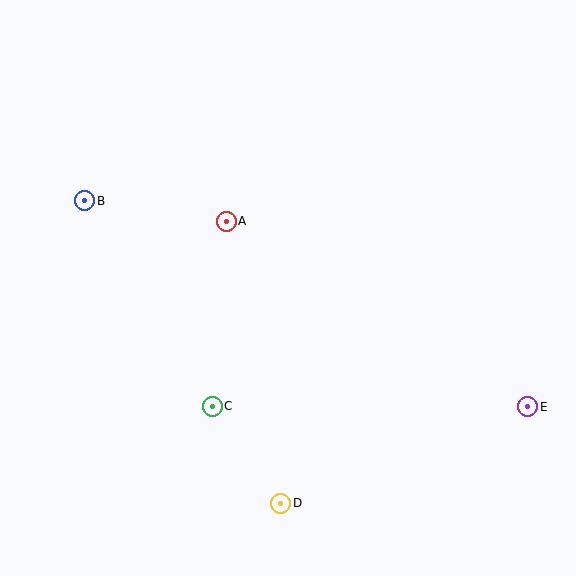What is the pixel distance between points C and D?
The distance between C and D is 119 pixels.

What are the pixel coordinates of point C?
Point C is at (212, 406).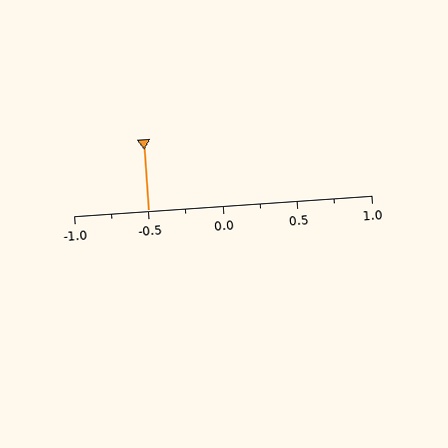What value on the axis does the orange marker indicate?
The marker indicates approximately -0.5.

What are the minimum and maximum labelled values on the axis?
The axis runs from -1.0 to 1.0.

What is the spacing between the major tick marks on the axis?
The major ticks are spaced 0.5 apart.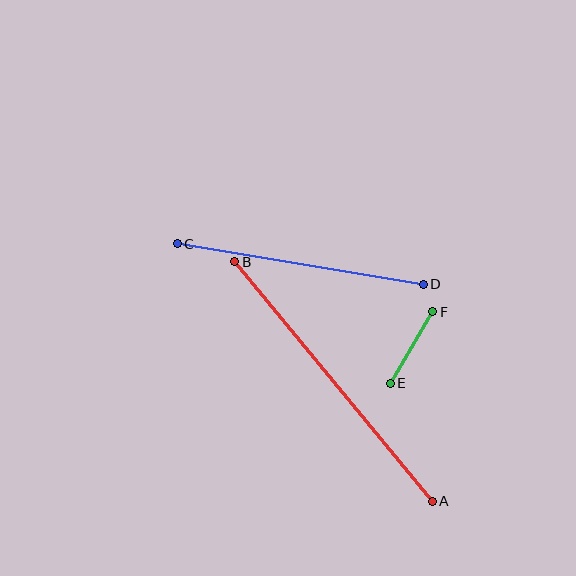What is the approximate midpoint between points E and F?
The midpoint is at approximately (411, 347) pixels.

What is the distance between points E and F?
The distance is approximately 83 pixels.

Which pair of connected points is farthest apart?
Points A and B are farthest apart.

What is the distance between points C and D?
The distance is approximately 249 pixels.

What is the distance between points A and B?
The distance is approximately 311 pixels.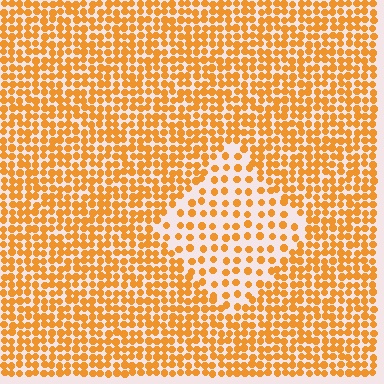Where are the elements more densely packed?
The elements are more densely packed outside the diamond boundary.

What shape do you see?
I see a diamond.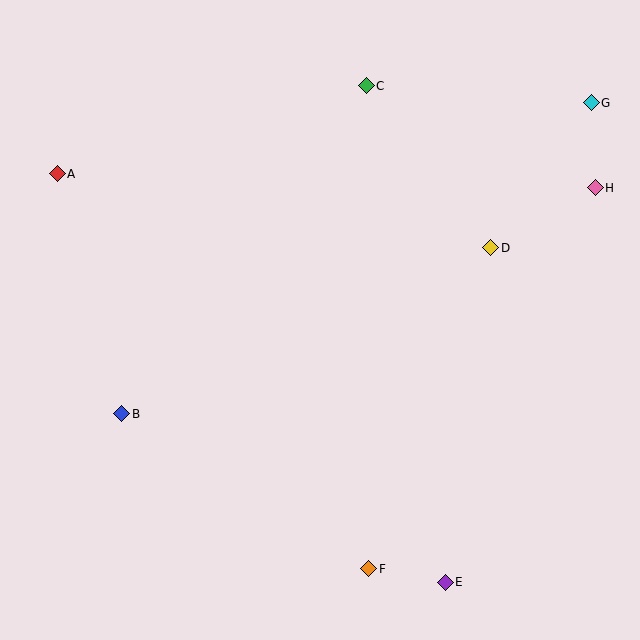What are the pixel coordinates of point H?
Point H is at (595, 188).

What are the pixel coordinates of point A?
Point A is at (57, 174).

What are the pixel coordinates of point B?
Point B is at (122, 414).